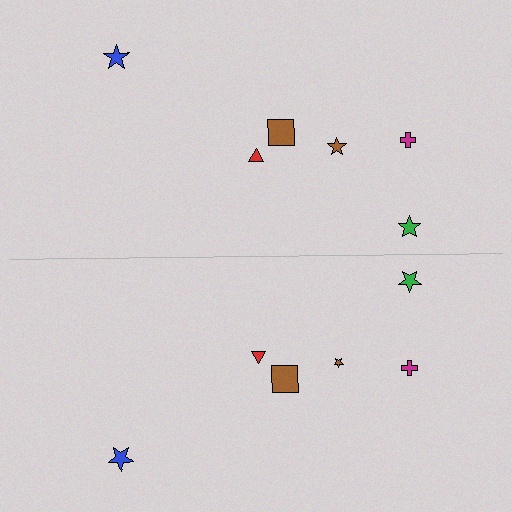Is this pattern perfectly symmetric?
No, the pattern is not perfectly symmetric. The brown star on the bottom side has a different size than its mirror counterpart.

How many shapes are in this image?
There are 12 shapes in this image.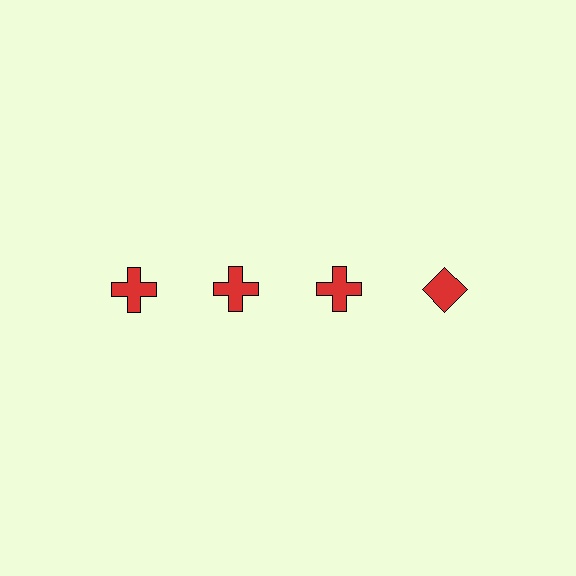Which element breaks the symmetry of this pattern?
The red diamond in the top row, second from right column breaks the symmetry. All other shapes are red crosses.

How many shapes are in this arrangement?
There are 4 shapes arranged in a grid pattern.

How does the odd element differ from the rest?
It has a different shape: diamond instead of cross.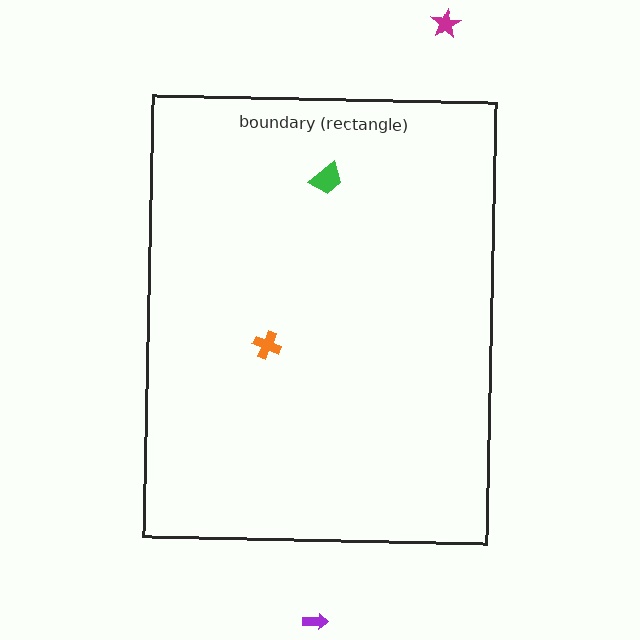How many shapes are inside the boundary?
2 inside, 2 outside.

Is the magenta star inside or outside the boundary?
Outside.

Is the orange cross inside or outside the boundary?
Inside.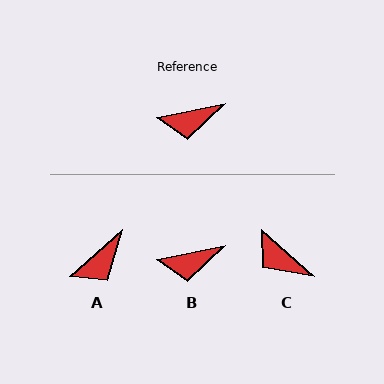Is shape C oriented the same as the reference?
No, it is off by about 53 degrees.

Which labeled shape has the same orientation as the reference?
B.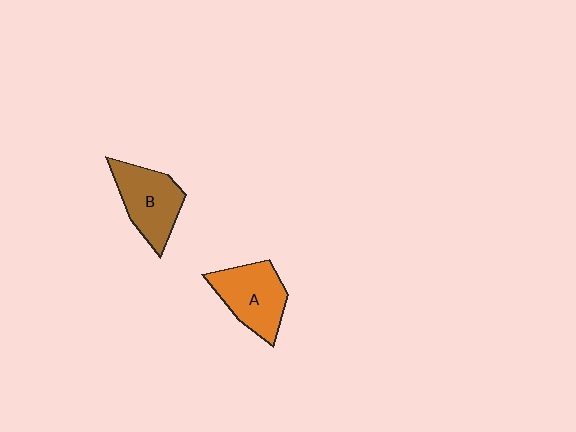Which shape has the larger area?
Shape A (orange).